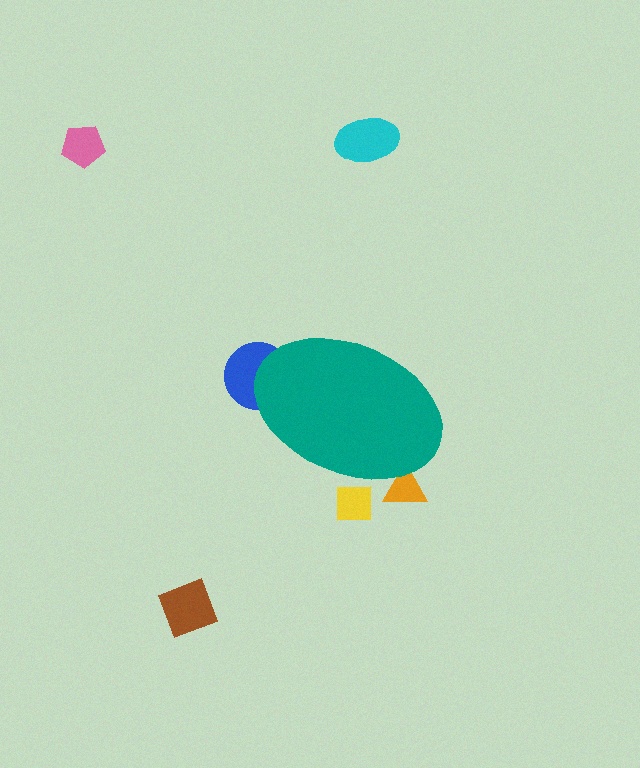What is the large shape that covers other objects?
A teal ellipse.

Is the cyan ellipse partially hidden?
No, the cyan ellipse is fully visible.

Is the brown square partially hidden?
No, the brown square is fully visible.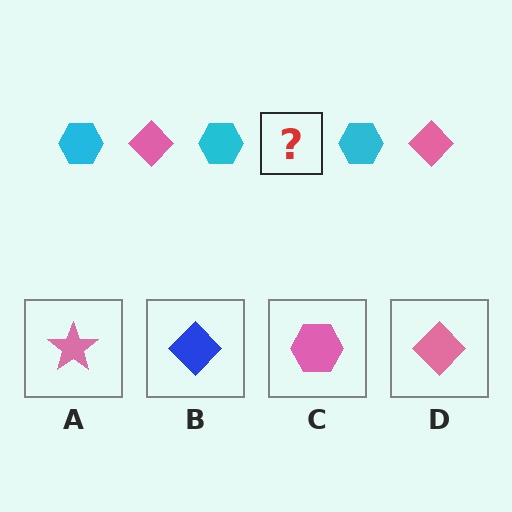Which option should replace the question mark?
Option D.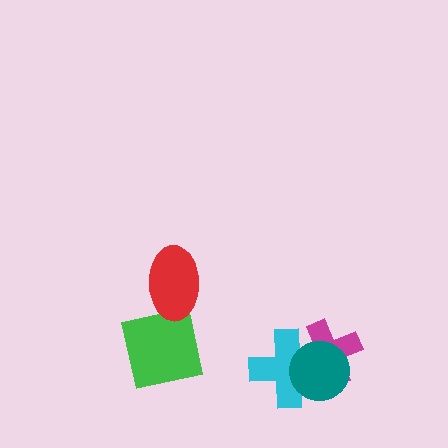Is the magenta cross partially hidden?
Yes, it is partially covered by another shape.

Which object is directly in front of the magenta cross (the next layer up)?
The cyan cross is directly in front of the magenta cross.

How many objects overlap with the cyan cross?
2 objects overlap with the cyan cross.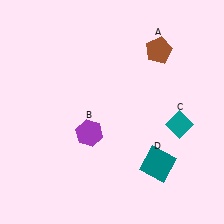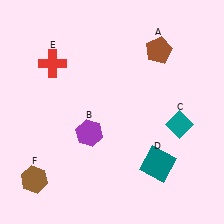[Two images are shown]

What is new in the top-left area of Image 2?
A red cross (E) was added in the top-left area of Image 2.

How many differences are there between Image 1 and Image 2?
There are 2 differences between the two images.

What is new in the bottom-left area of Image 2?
A brown hexagon (F) was added in the bottom-left area of Image 2.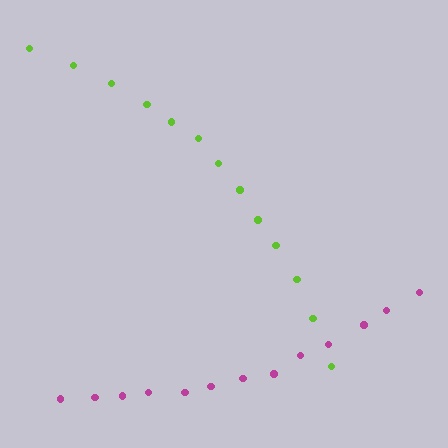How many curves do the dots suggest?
There are 2 distinct paths.